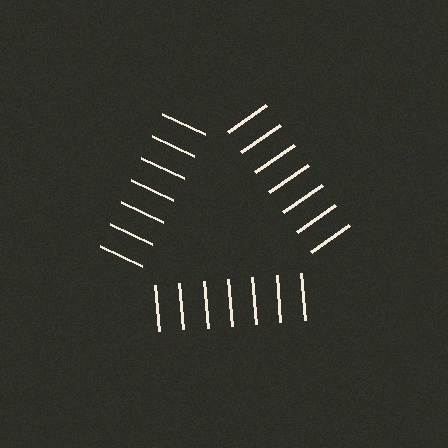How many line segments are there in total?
21 — 7 along each of the 3 edges.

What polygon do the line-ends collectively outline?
An illusory triangle — the line segments terminate on its edges but no continuous stroke is drawn.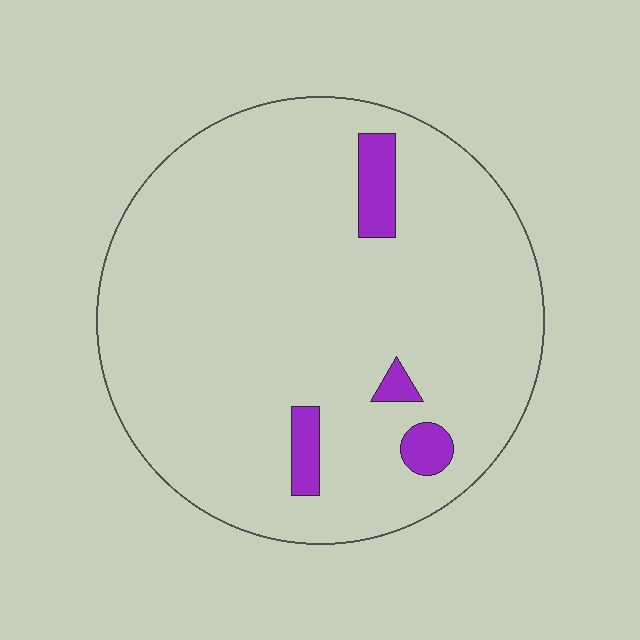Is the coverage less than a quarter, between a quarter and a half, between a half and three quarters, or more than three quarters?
Less than a quarter.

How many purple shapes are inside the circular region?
4.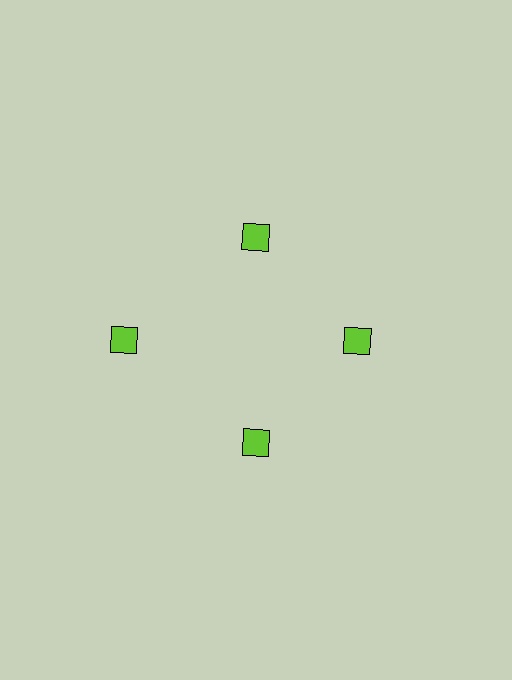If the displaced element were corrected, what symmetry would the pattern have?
It would have 4-fold rotational symmetry — the pattern would map onto itself every 90 degrees.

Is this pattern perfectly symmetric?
No. The 4 lime diamonds are arranged in a ring, but one element near the 9 o'clock position is pushed outward from the center, breaking the 4-fold rotational symmetry.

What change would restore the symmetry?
The symmetry would be restored by moving it inward, back onto the ring so that all 4 diamonds sit at equal angles and equal distance from the center.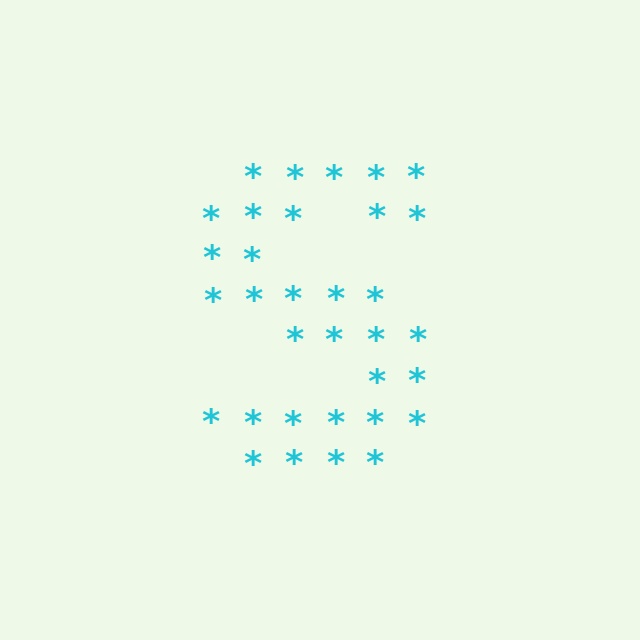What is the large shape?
The large shape is the letter S.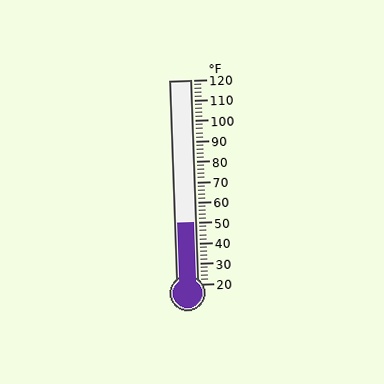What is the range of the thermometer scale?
The thermometer scale ranges from 20°F to 120°F.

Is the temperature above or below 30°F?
The temperature is above 30°F.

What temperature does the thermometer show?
The thermometer shows approximately 50°F.